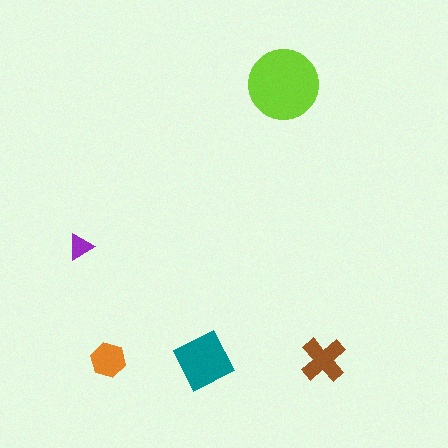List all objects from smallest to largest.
The purple triangle, the orange hexagon, the brown cross, the teal square, the lime circle.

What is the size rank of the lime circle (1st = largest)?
1st.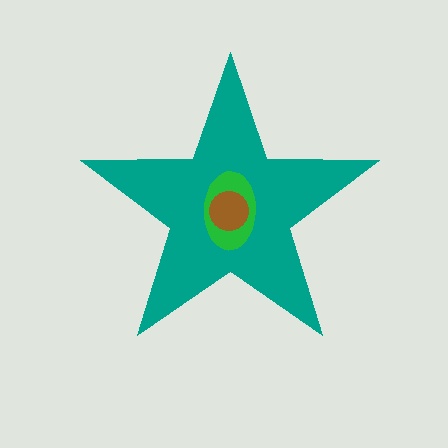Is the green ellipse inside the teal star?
Yes.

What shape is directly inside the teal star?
The green ellipse.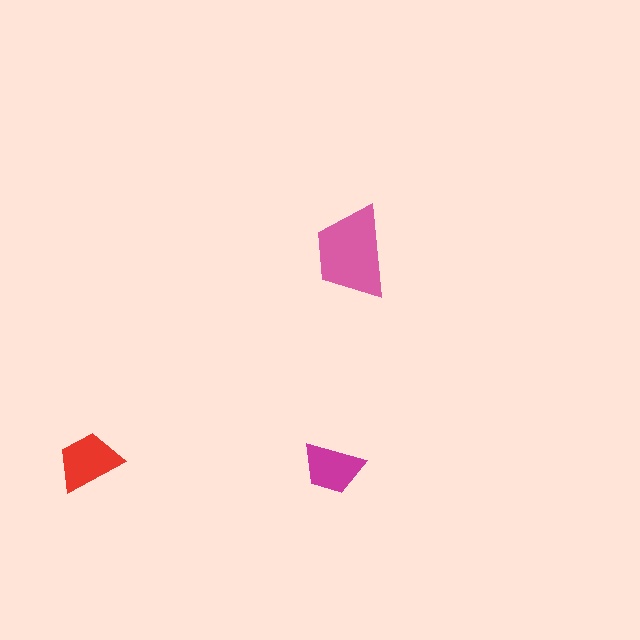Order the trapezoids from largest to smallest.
the pink one, the red one, the magenta one.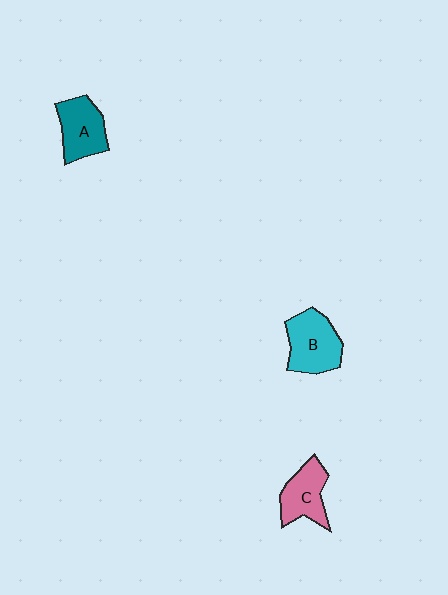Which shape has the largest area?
Shape B (cyan).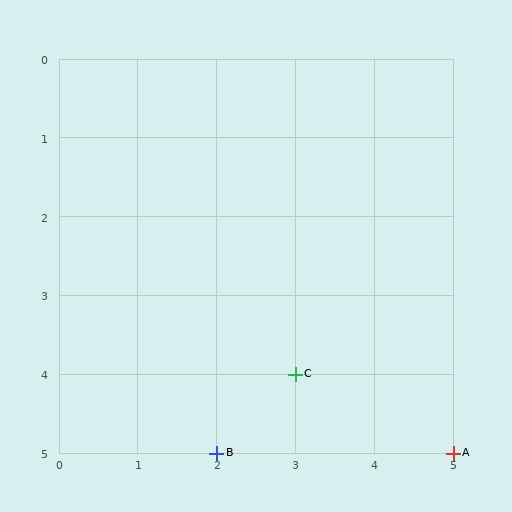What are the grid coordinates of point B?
Point B is at grid coordinates (2, 5).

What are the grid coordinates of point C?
Point C is at grid coordinates (3, 4).